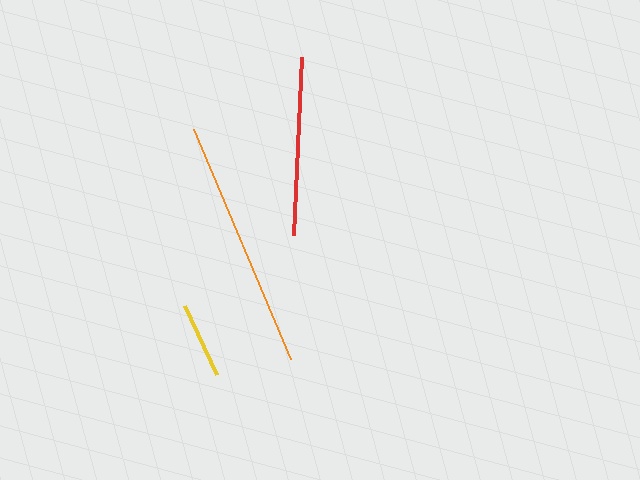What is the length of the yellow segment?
The yellow segment is approximately 75 pixels long.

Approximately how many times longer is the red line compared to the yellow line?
The red line is approximately 2.4 times the length of the yellow line.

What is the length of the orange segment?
The orange segment is approximately 249 pixels long.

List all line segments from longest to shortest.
From longest to shortest: orange, red, yellow.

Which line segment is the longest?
The orange line is the longest at approximately 249 pixels.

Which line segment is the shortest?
The yellow line is the shortest at approximately 75 pixels.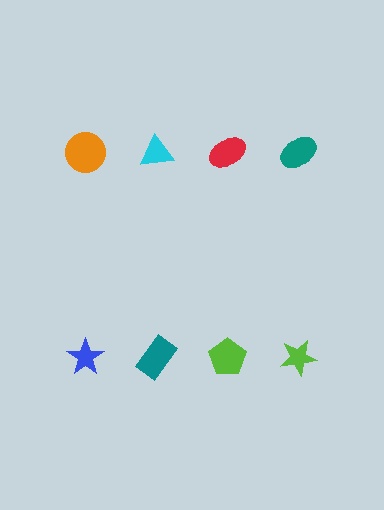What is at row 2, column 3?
A lime pentagon.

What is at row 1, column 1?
An orange circle.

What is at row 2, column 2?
A teal rectangle.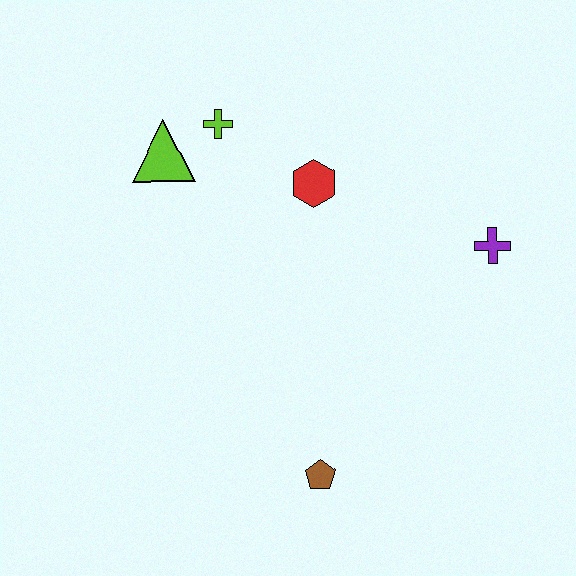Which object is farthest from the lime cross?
The brown pentagon is farthest from the lime cross.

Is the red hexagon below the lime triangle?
Yes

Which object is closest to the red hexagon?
The lime cross is closest to the red hexagon.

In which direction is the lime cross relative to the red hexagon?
The lime cross is to the left of the red hexagon.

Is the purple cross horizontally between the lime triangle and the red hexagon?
No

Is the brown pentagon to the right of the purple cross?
No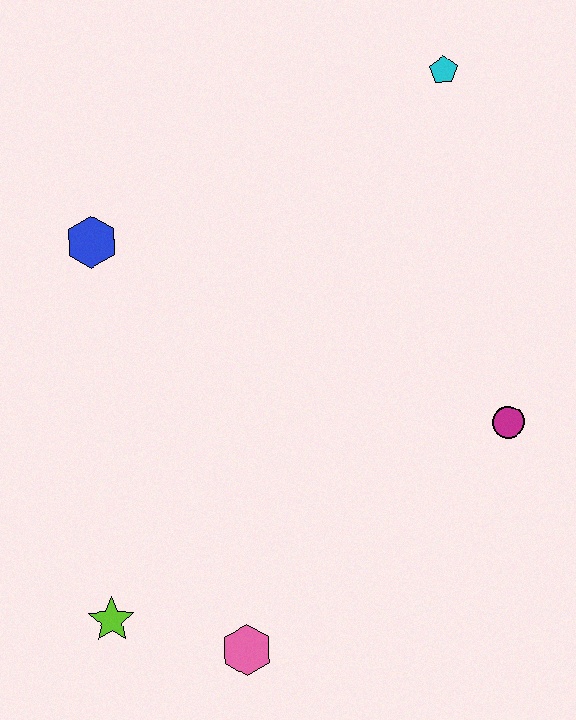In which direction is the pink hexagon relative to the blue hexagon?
The pink hexagon is below the blue hexagon.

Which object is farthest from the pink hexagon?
The cyan pentagon is farthest from the pink hexagon.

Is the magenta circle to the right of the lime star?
Yes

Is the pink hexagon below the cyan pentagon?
Yes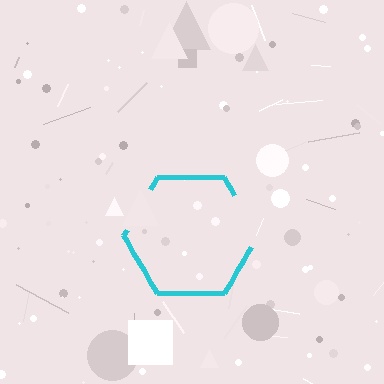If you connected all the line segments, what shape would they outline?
They would outline a hexagon.